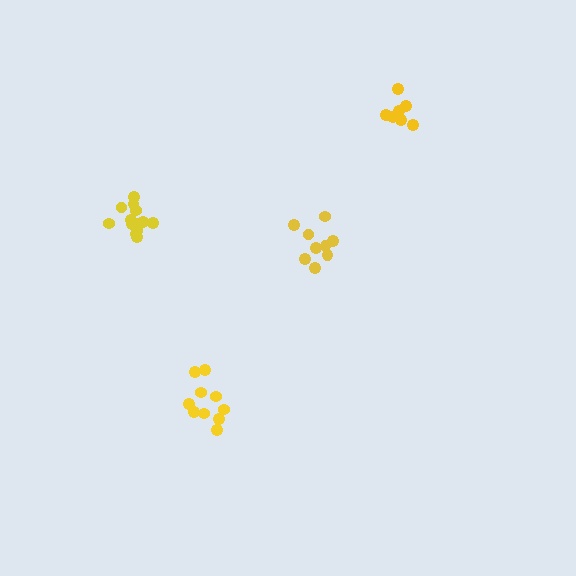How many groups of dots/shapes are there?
There are 4 groups.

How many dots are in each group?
Group 1: 7 dots, Group 2: 10 dots, Group 3: 9 dots, Group 4: 13 dots (39 total).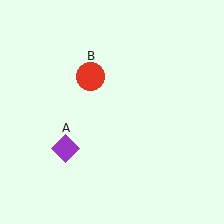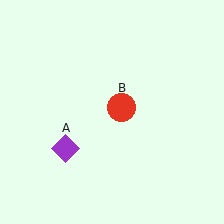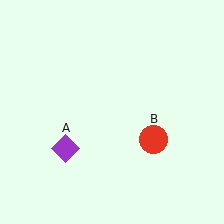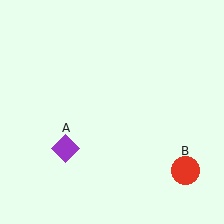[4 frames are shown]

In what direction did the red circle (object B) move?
The red circle (object B) moved down and to the right.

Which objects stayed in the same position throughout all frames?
Purple diamond (object A) remained stationary.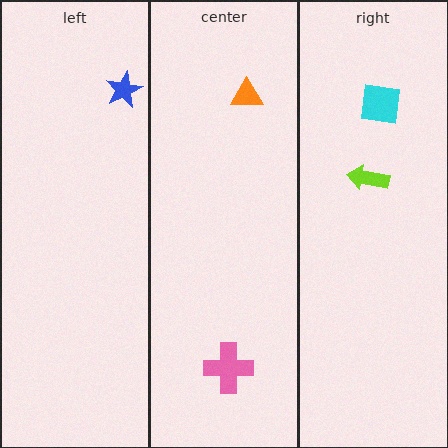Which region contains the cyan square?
The right region.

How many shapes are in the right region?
2.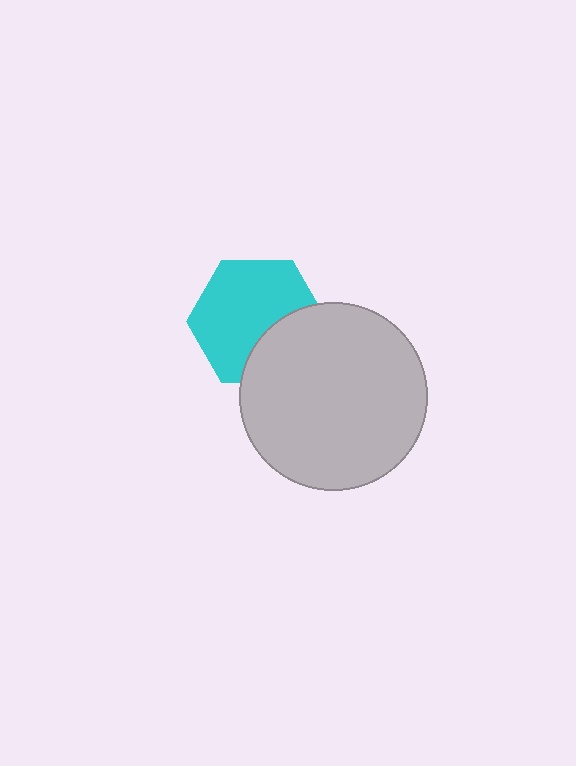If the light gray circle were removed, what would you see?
You would see the complete cyan hexagon.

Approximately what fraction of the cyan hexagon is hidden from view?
Roughly 31% of the cyan hexagon is hidden behind the light gray circle.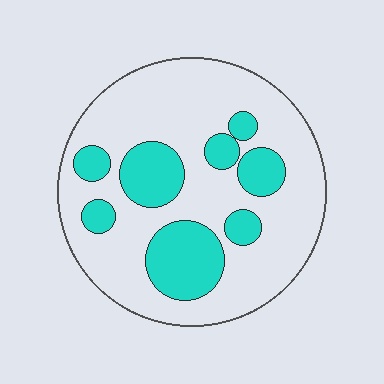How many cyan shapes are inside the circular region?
8.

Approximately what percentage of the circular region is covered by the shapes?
Approximately 25%.